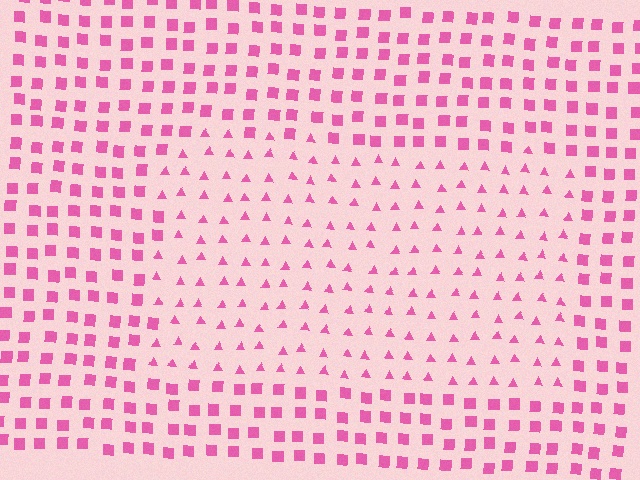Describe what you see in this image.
The image is filled with small pink elements arranged in a uniform grid. A rectangle-shaped region contains triangles, while the surrounding area contains squares. The boundary is defined purely by the change in element shape.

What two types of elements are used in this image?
The image uses triangles inside the rectangle region and squares outside it.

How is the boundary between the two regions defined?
The boundary is defined by a change in element shape: triangles inside vs. squares outside. All elements share the same color and spacing.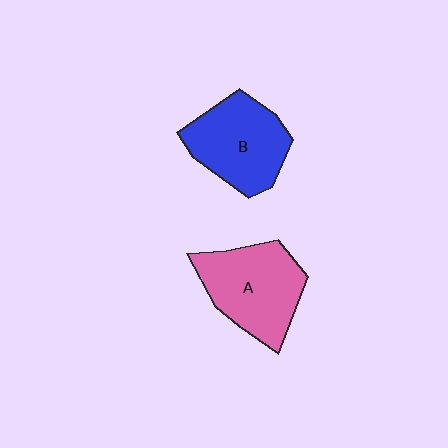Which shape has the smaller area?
Shape B (blue).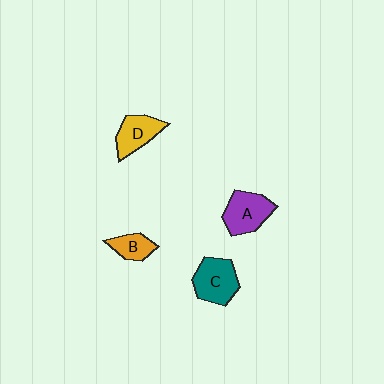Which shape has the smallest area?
Shape B (orange).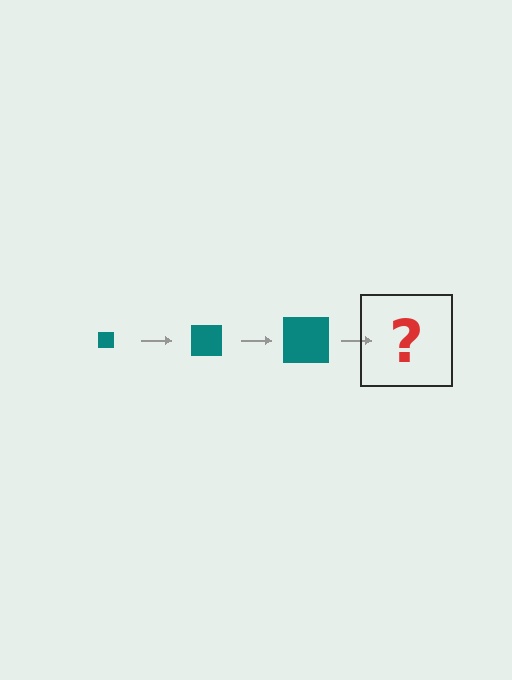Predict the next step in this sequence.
The next step is a teal square, larger than the previous one.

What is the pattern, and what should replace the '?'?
The pattern is that the square gets progressively larger each step. The '?' should be a teal square, larger than the previous one.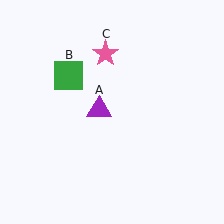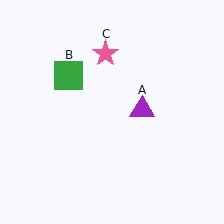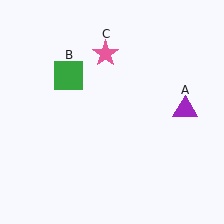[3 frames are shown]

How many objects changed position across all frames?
1 object changed position: purple triangle (object A).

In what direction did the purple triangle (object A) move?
The purple triangle (object A) moved right.